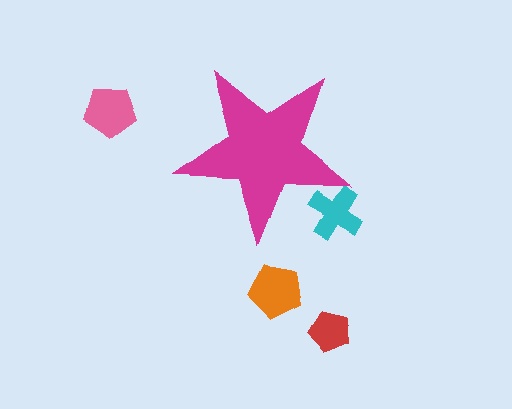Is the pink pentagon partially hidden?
No, the pink pentagon is fully visible.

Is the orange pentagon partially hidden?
No, the orange pentagon is fully visible.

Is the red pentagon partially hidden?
No, the red pentagon is fully visible.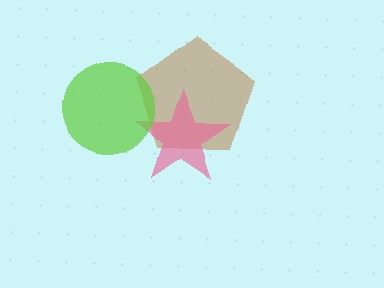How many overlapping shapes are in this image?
There are 3 overlapping shapes in the image.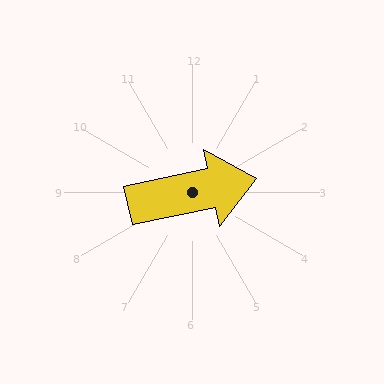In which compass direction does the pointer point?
East.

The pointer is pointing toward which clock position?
Roughly 3 o'clock.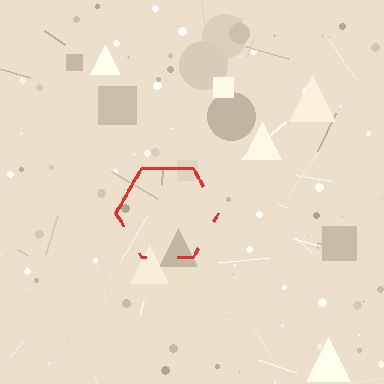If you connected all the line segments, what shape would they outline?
They would outline a hexagon.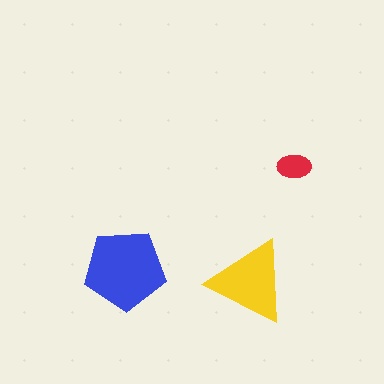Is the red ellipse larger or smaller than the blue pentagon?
Smaller.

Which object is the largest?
The blue pentagon.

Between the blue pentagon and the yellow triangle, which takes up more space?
The blue pentagon.